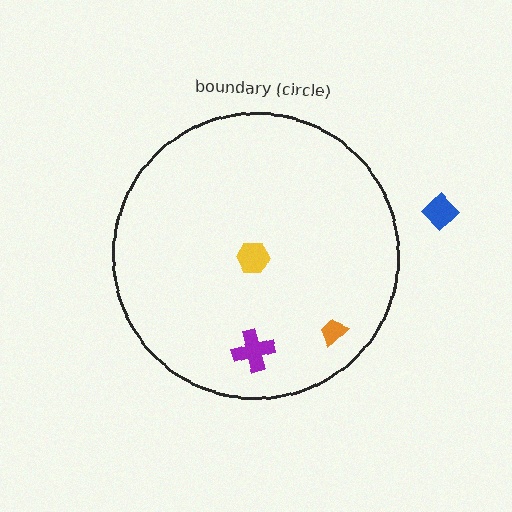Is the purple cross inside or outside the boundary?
Inside.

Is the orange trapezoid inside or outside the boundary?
Inside.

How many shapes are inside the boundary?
3 inside, 1 outside.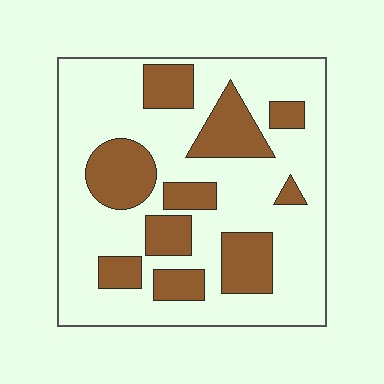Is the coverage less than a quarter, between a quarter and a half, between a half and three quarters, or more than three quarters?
Between a quarter and a half.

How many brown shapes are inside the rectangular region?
10.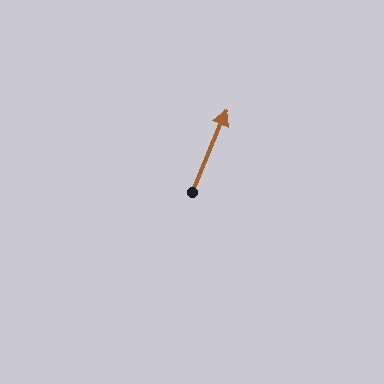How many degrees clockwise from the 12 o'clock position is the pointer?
Approximately 23 degrees.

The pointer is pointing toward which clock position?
Roughly 1 o'clock.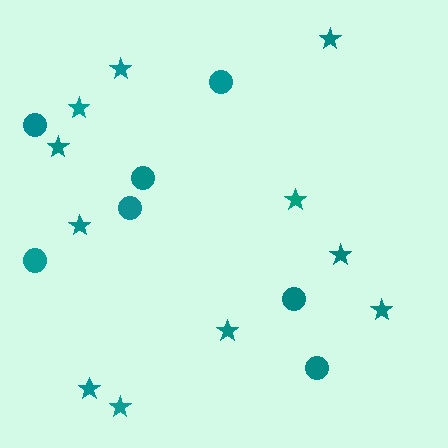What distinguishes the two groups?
There are 2 groups: one group of stars (11) and one group of circles (7).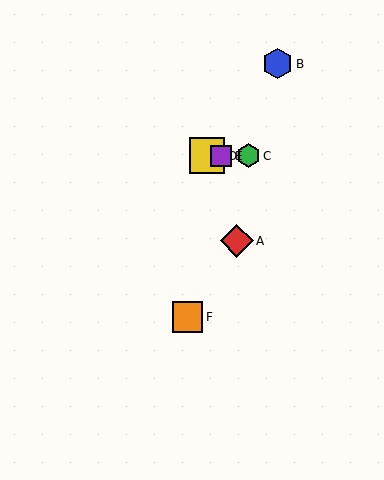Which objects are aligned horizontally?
Objects C, D, E are aligned horizontally.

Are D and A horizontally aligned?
No, D is at y≈156 and A is at y≈241.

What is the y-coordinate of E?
Object E is at y≈156.